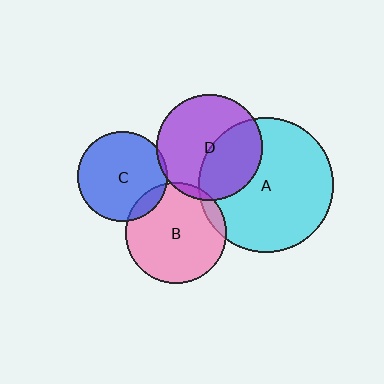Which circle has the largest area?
Circle A (cyan).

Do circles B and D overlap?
Yes.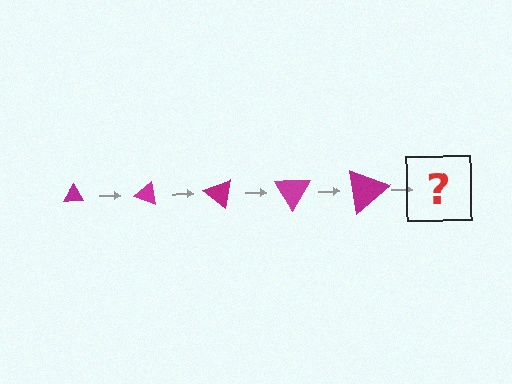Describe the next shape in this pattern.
It should be a triangle, larger than the previous one and rotated 100 degrees from the start.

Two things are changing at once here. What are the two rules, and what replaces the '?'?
The two rules are that the triangle grows larger each step and it rotates 20 degrees each step. The '?' should be a triangle, larger than the previous one and rotated 100 degrees from the start.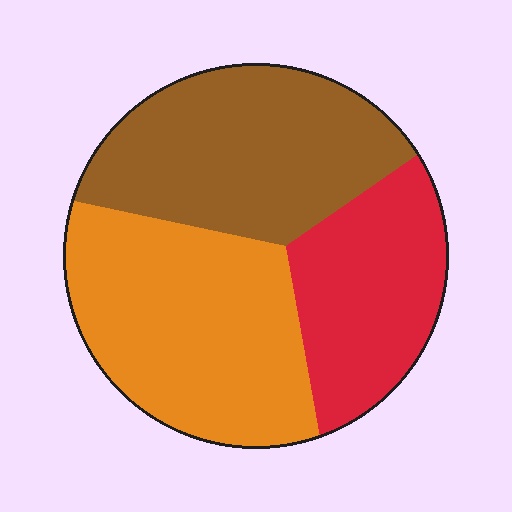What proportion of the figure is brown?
Brown covers about 35% of the figure.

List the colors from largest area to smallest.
From largest to smallest: orange, brown, red.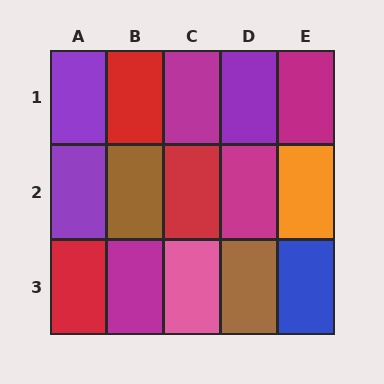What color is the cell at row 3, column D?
Brown.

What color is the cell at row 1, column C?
Magenta.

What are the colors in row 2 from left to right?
Purple, brown, red, magenta, orange.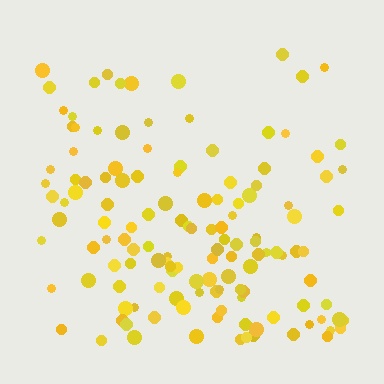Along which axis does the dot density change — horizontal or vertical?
Vertical.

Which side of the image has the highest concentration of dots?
The bottom.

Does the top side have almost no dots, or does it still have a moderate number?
Still a moderate number, just noticeably fewer than the bottom.